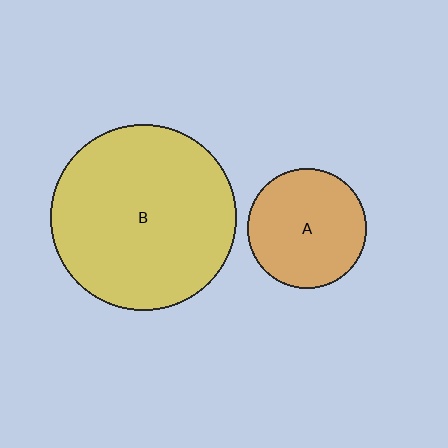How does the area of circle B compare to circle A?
Approximately 2.4 times.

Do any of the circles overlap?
No, none of the circles overlap.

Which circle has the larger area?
Circle B (yellow).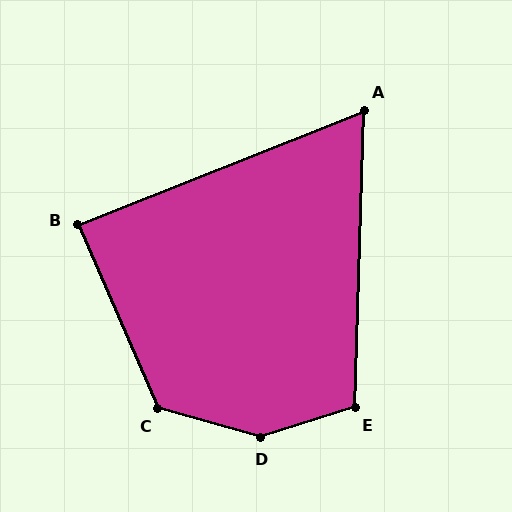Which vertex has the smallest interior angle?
A, at approximately 67 degrees.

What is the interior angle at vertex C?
Approximately 129 degrees (obtuse).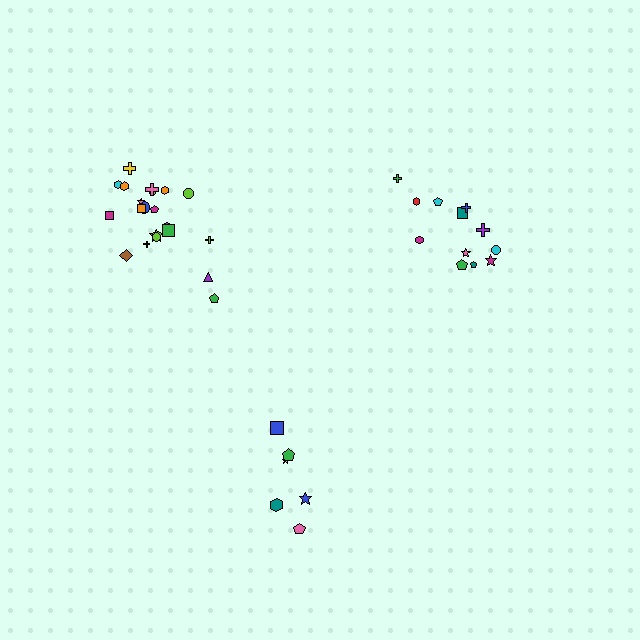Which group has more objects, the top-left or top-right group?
The top-left group.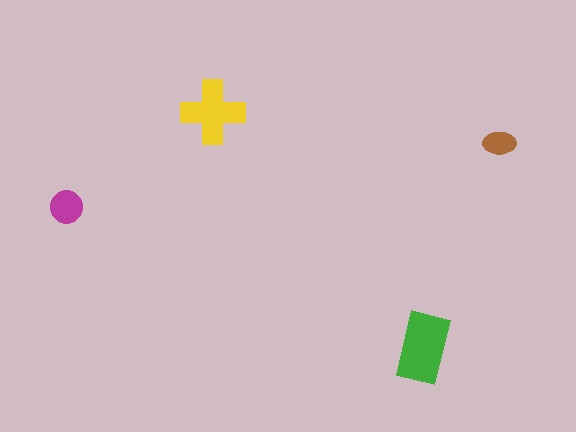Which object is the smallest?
The brown ellipse.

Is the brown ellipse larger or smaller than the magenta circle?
Smaller.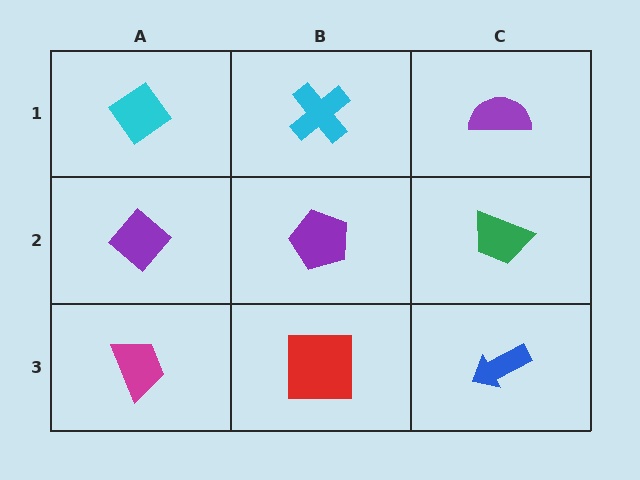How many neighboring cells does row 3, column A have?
2.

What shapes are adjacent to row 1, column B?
A purple pentagon (row 2, column B), a cyan diamond (row 1, column A), a purple semicircle (row 1, column C).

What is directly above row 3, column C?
A green trapezoid.